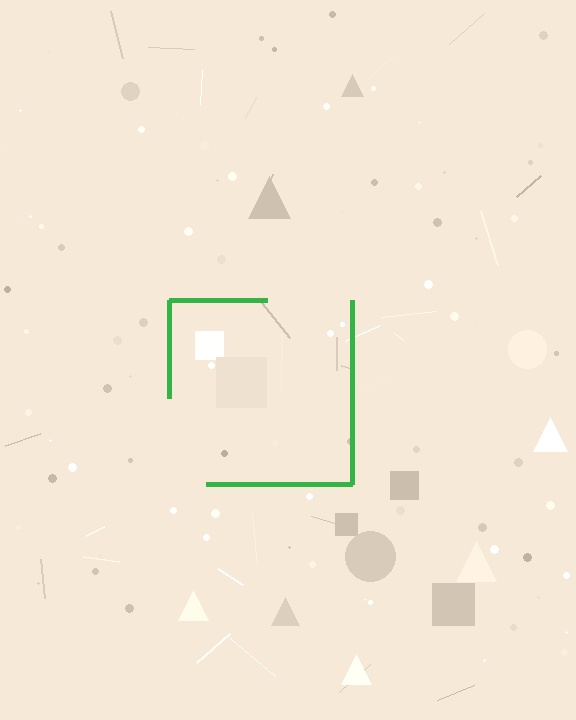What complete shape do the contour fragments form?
The contour fragments form a square.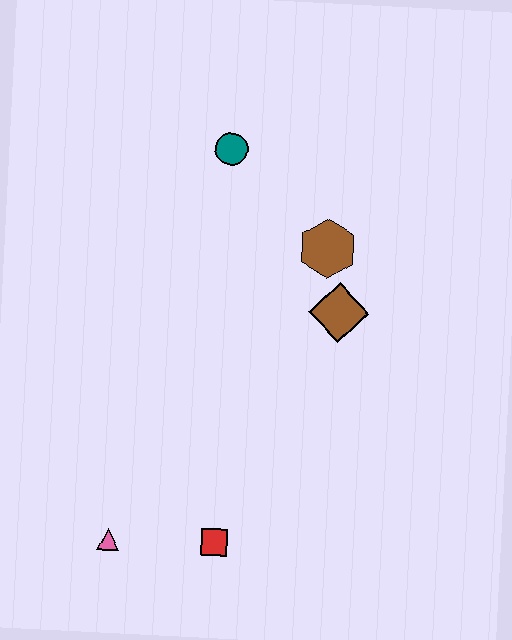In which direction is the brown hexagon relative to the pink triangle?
The brown hexagon is above the pink triangle.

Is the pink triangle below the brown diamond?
Yes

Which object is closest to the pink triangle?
The red square is closest to the pink triangle.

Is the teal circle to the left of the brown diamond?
Yes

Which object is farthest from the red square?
The teal circle is farthest from the red square.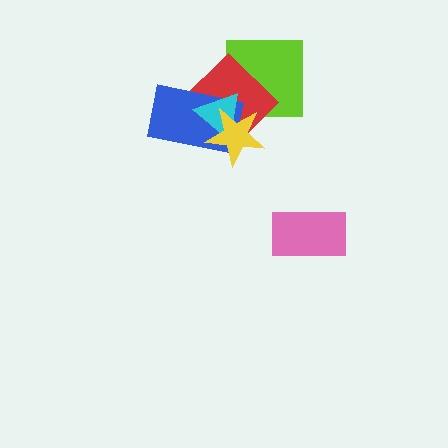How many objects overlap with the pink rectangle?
0 objects overlap with the pink rectangle.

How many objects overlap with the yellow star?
3 objects overlap with the yellow star.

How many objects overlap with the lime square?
2 objects overlap with the lime square.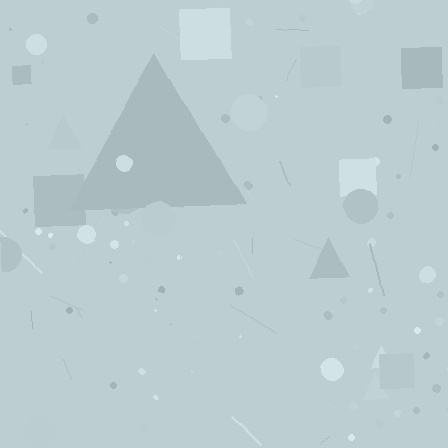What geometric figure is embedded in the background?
A triangle is embedded in the background.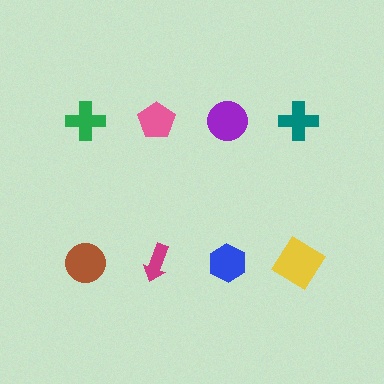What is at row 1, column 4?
A teal cross.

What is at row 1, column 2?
A pink pentagon.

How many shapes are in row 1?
4 shapes.